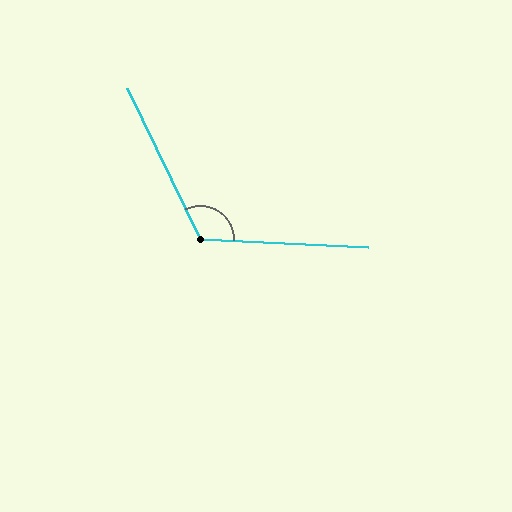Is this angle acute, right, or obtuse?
It is obtuse.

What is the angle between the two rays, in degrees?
Approximately 118 degrees.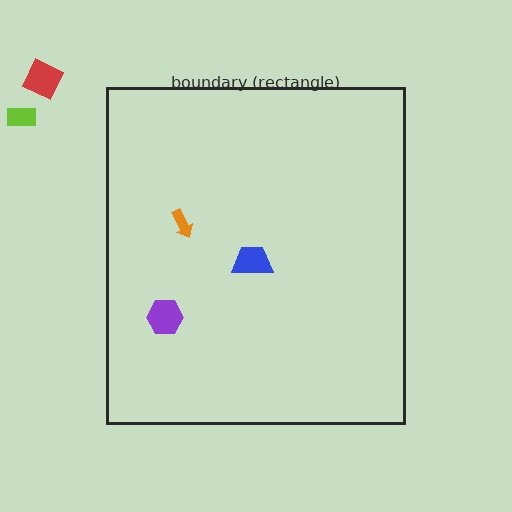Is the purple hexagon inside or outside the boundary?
Inside.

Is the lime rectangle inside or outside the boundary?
Outside.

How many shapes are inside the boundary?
3 inside, 2 outside.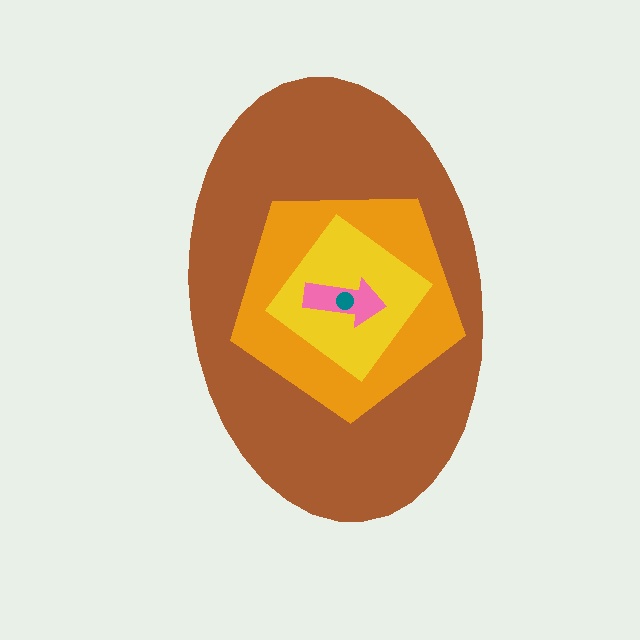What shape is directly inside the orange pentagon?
The yellow diamond.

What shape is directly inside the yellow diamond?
The pink arrow.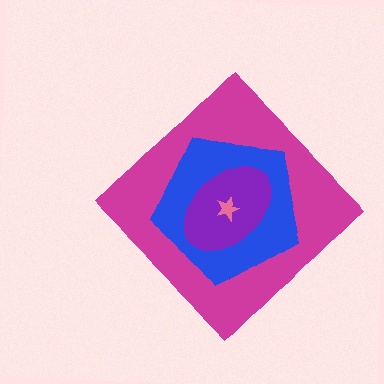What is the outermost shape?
The magenta diamond.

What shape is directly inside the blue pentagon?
The purple ellipse.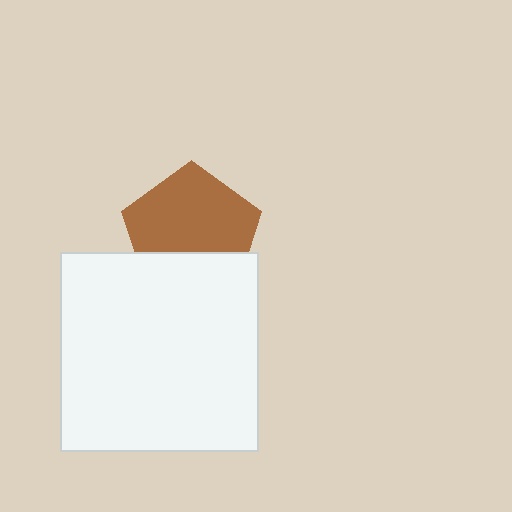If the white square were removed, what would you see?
You would see the complete brown pentagon.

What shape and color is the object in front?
The object in front is a white square.